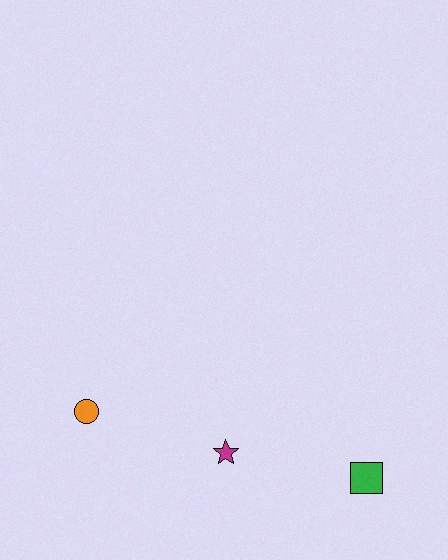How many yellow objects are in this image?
There are no yellow objects.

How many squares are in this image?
There is 1 square.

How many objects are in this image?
There are 3 objects.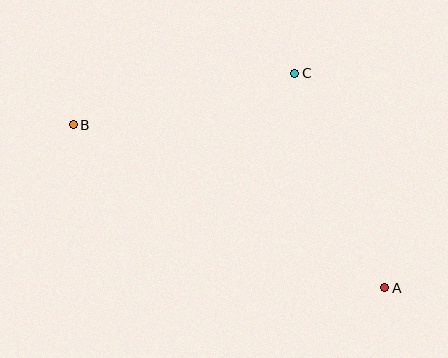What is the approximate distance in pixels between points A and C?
The distance between A and C is approximately 232 pixels.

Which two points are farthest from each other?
Points A and B are farthest from each other.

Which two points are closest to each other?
Points B and C are closest to each other.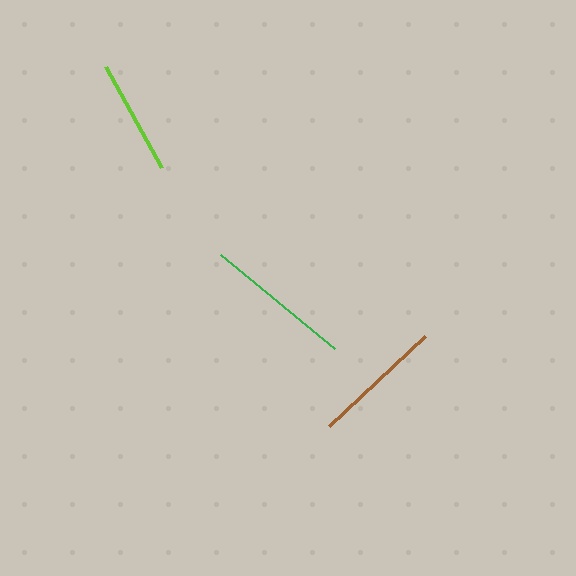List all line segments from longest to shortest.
From longest to shortest: green, brown, lime.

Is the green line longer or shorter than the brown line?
The green line is longer than the brown line.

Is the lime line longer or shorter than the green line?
The green line is longer than the lime line.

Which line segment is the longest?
The green line is the longest at approximately 148 pixels.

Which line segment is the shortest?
The lime line is the shortest at approximately 116 pixels.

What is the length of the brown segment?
The brown segment is approximately 131 pixels long.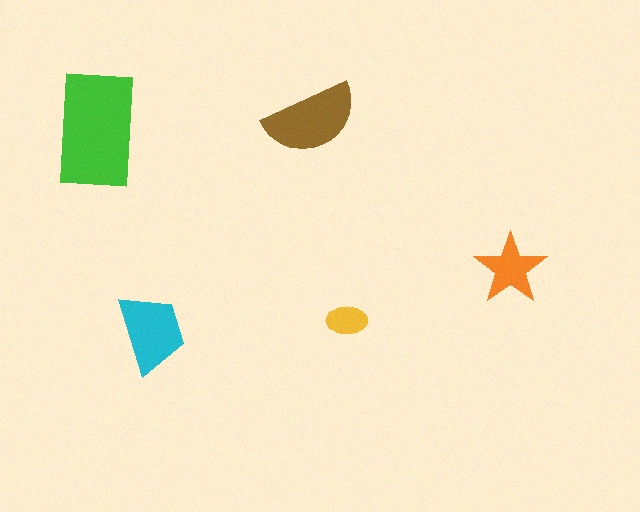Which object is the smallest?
The yellow ellipse.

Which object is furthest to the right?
The orange star is rightmost.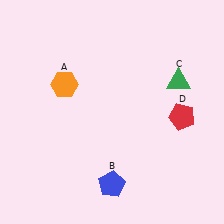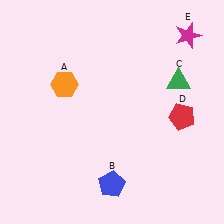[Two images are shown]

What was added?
A magenta star (E) was added in Image 2.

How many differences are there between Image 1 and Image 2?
There is 1 difference between the two images.